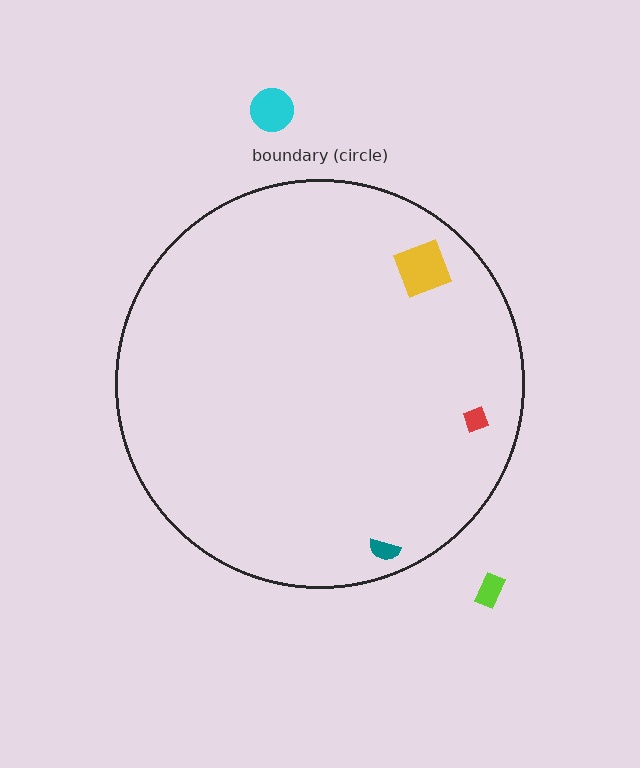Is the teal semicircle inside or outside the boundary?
Inside.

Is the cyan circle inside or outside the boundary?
Outside.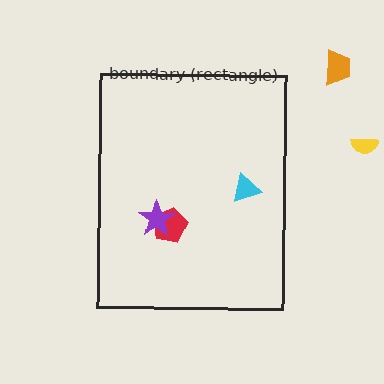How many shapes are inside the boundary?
3 inside, 2 outside.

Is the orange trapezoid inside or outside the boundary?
Outside.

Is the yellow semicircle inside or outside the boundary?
Outside.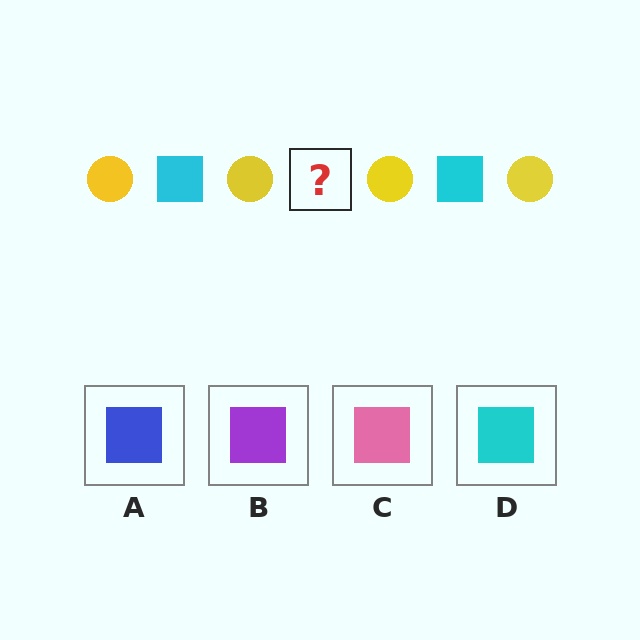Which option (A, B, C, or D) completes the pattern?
D.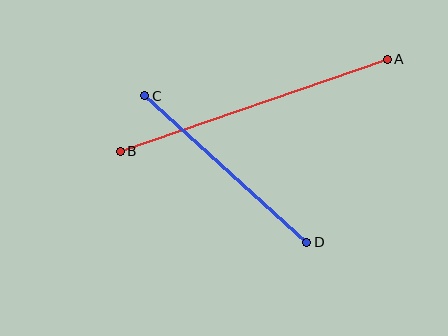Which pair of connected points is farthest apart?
Points A and B are farthest apart.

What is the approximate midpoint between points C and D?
The midpoint is at approximately (226, 169) pixels.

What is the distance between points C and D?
The distance is approximately 218 pixels.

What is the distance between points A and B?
The distance is approximately 282 pixels.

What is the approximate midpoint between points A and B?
The midpoint is at approximately (254, 105) pixels.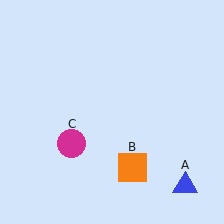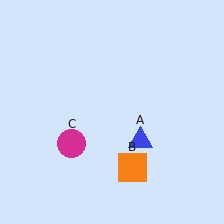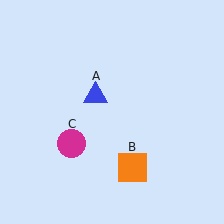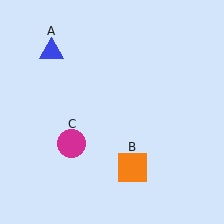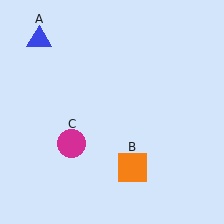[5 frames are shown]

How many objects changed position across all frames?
1 object changed position: blue triangle (object A).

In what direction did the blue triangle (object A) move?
The blue triangle (object A) moved up and to the left.